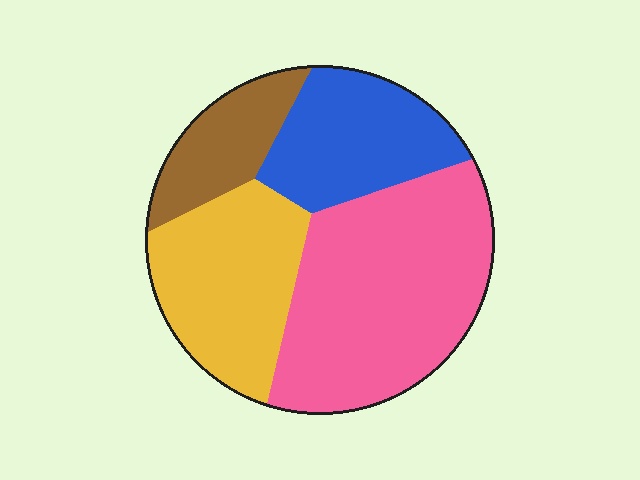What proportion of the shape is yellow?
Yellow takes up between a quarter and a half of the shape.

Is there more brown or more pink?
Pink.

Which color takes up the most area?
Pink, at roughly 40%.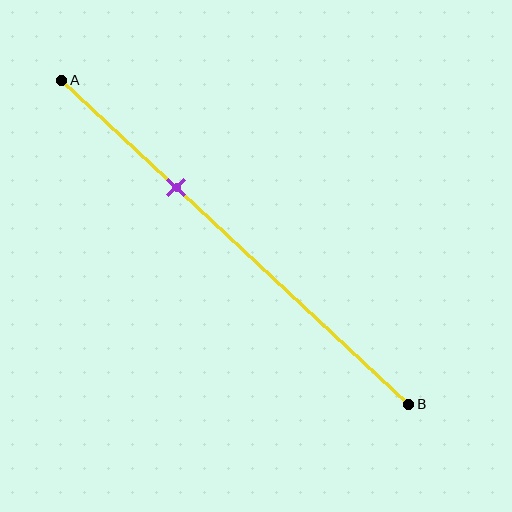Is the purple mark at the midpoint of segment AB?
No, the mark is at about 35% from A, not at the 50% midpoint.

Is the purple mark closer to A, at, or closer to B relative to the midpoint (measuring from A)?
The purple mark is closer to point A than the midpoint of segment AB.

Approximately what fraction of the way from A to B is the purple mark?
The purple mark is approximately 35% of the way from A to B.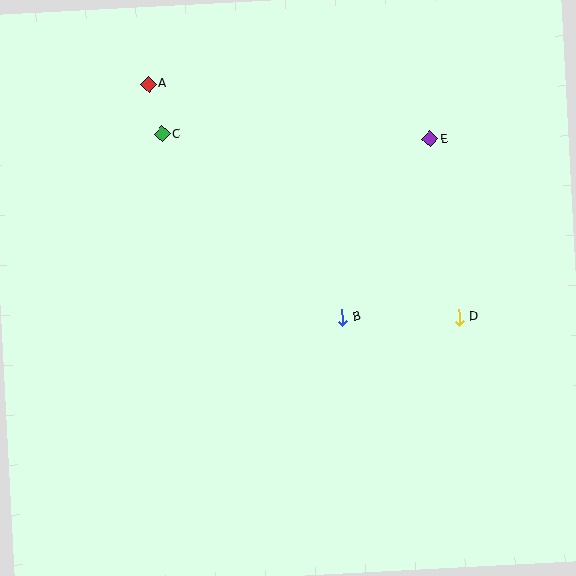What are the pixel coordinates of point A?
Point A is at (149, 84).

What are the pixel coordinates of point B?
Point B is at (342, 317).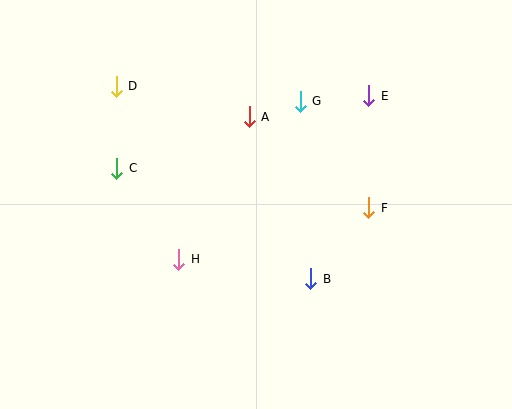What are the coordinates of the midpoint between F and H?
The midpoint between F and H is at (274, 234).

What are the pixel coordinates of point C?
Point C is at (117, 168).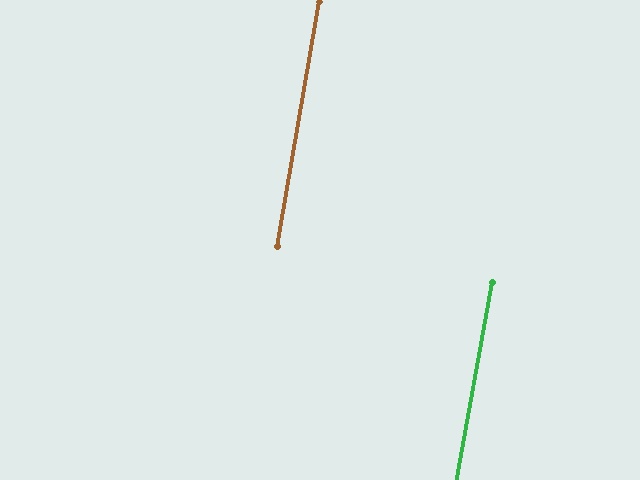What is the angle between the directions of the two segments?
Approximately 1 degree.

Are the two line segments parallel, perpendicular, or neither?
Parallel — their directions differ by only 0.6°.